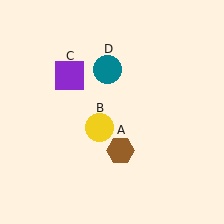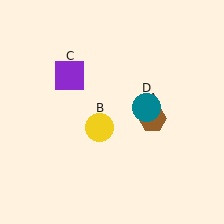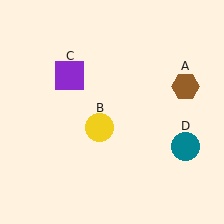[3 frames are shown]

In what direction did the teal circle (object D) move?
The teal circle (object D) moved down and to the right.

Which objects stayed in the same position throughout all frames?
Yellow circle (object B) and purple square (object C) remained stationary.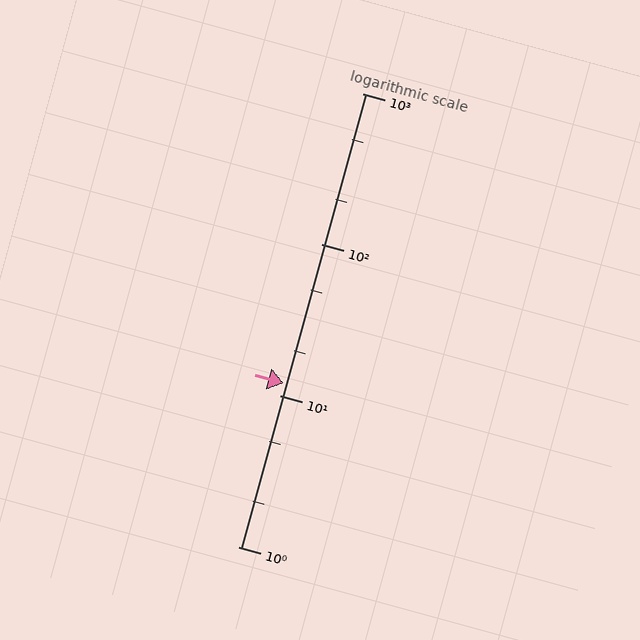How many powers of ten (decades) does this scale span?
The scale spans 3 decades, from 1 to 1000.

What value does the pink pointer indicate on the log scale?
The pointer indicates approximately 12.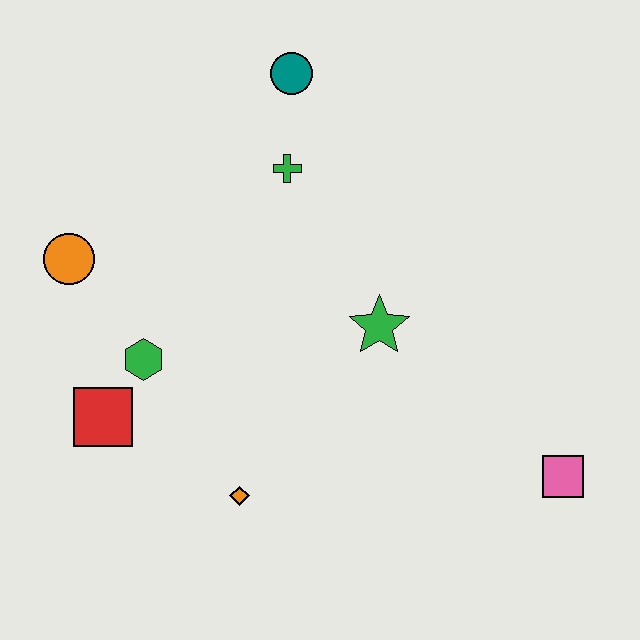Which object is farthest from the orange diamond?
The teal circle is farthest from the orange diamond.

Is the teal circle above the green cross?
Yes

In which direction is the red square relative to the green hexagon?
The red square is below the green hexagon.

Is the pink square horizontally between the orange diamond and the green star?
No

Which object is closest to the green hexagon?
The red square is closest to the green hexagon.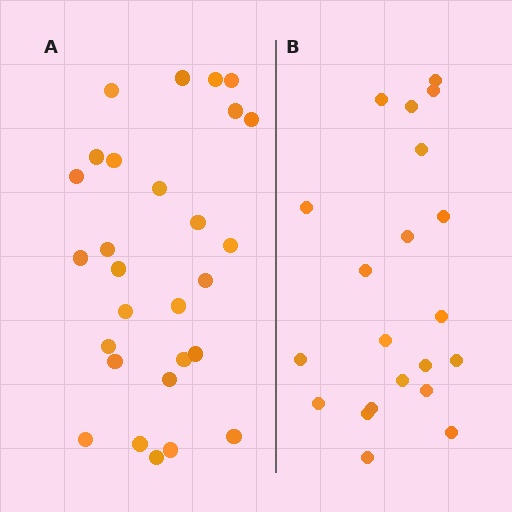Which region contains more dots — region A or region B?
Region A (the left region) has more dots.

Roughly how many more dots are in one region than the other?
Region A has roughly 8 or so more dots than region B.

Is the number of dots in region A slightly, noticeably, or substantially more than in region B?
Region A has noticeably more, but not dramatically so. The ratio is roughly 1.3 to 1.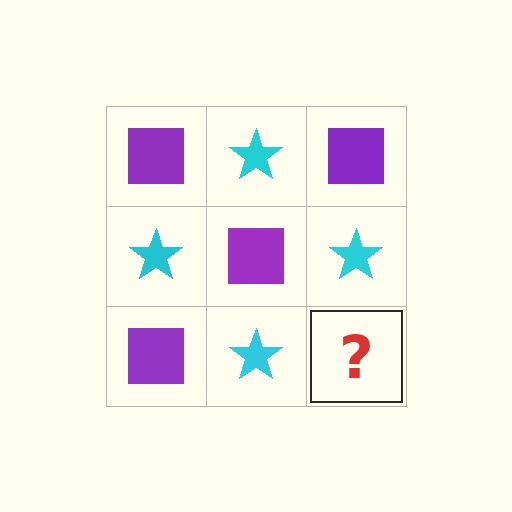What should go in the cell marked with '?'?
The missing cell should contain a purple square.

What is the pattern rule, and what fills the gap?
The rule is that it alternates purple square and cyan star in a checkerboard pattern. The gap should be filled with a purple square.